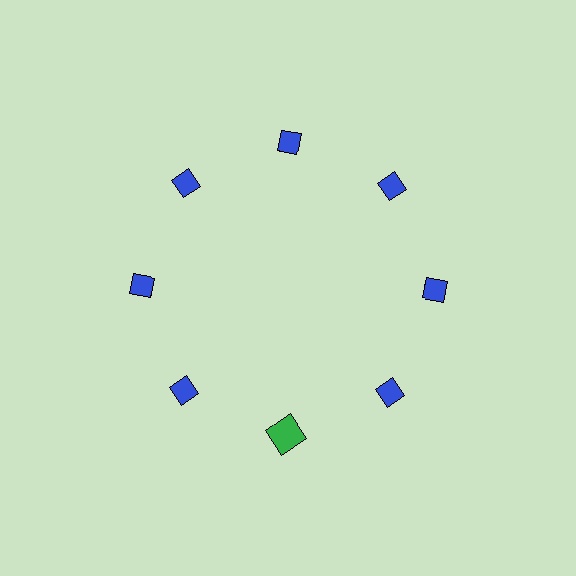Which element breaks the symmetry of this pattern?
The green square at roughly the 6 o'clock position breaks the symmetry. All other shapes are blue diamonds.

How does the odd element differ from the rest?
It differs in both color (green instead of blue) and shape (square instead of diamond).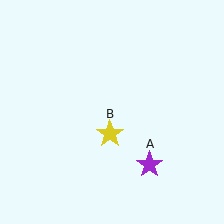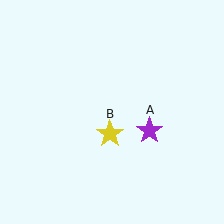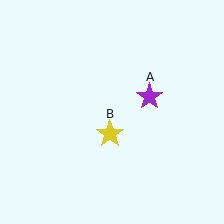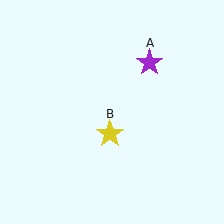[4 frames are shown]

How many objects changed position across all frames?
1 object changed position: purple star (object A).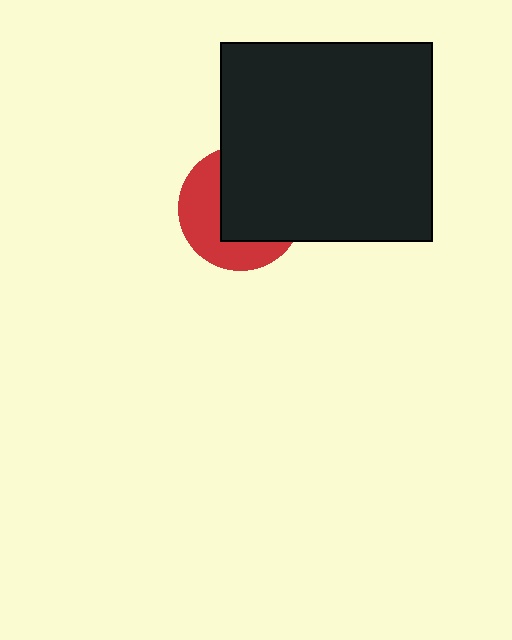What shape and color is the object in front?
The object in front is a black rectangle.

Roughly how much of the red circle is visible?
A small part of it is visible (roughly 43%).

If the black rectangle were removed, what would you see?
You would see the complete red circle.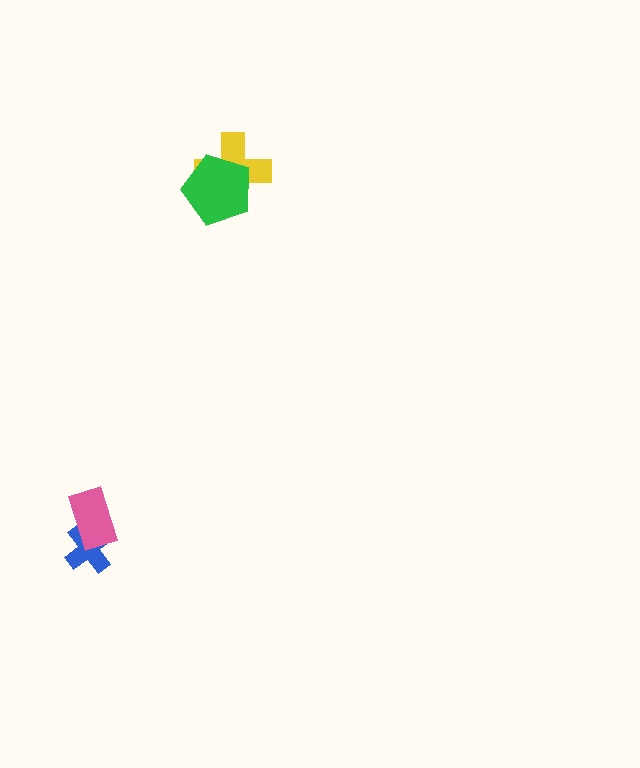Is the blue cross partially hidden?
Yes, it is partially covered by another shape.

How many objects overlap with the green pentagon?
1 object overlaps with the green pentagon.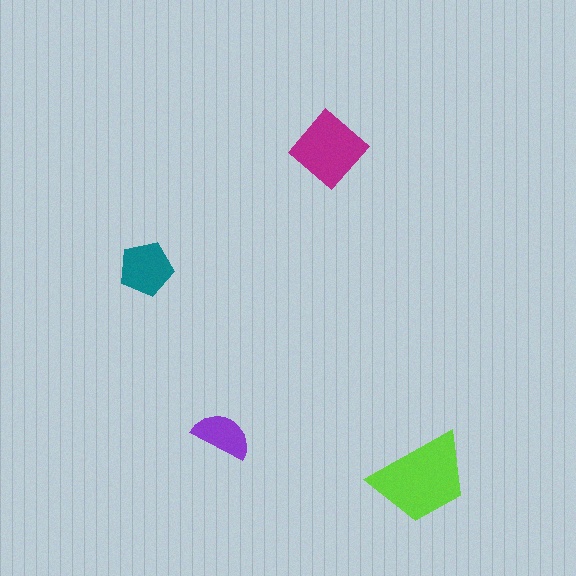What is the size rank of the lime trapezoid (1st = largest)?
1st.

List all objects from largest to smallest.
The lime trapezoid, the magenta diamond, the teal pentagon, the purple semicircle.